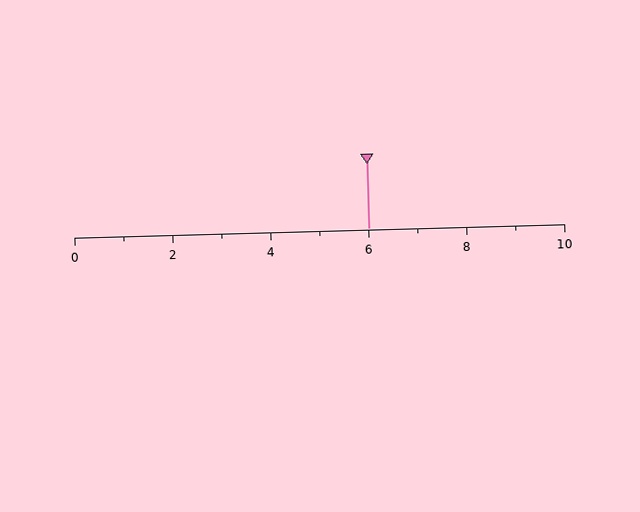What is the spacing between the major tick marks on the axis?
The major ticks are spaced 2 apart.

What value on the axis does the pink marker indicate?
The marker indicates approximately 6.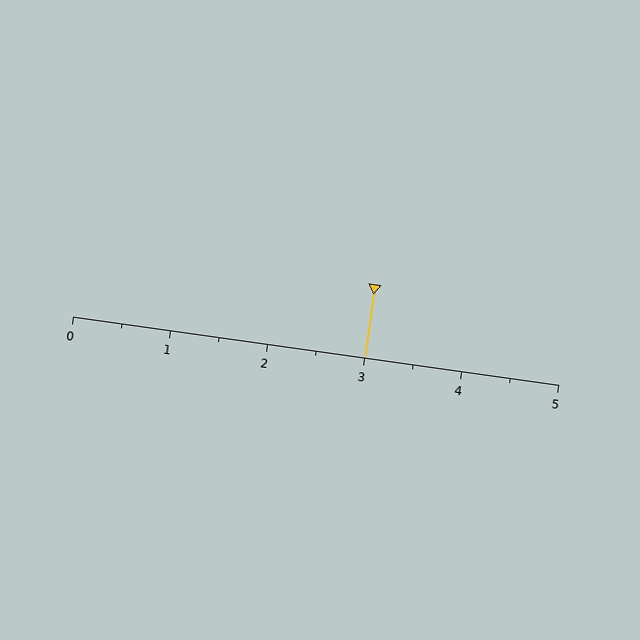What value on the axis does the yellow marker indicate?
The marker indicates approximately 3.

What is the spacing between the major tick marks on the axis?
The major ticks are spaced 1 apart.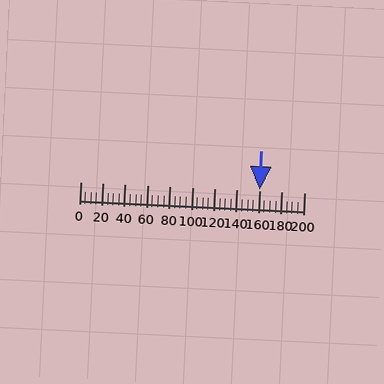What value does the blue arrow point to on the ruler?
The blue arrow points to approximately 160.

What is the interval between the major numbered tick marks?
The major tick marks are spaced 20 units apart.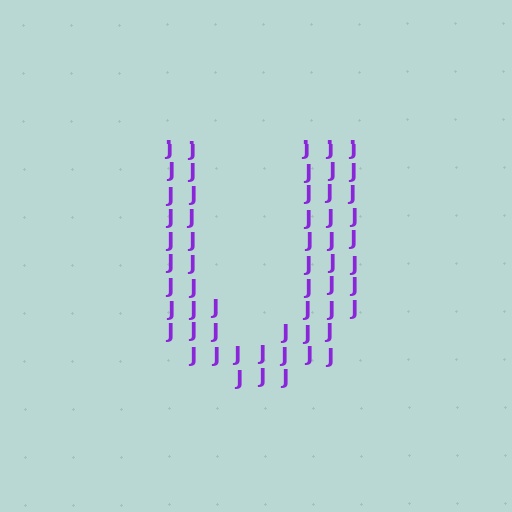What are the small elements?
The small elements are letter J's.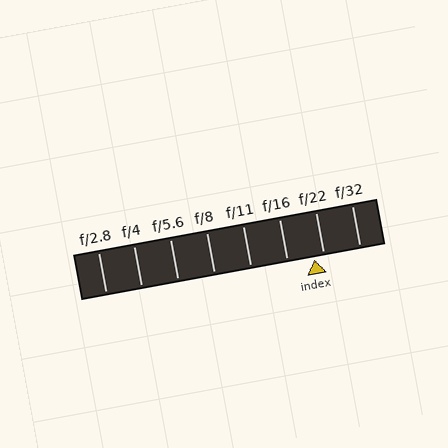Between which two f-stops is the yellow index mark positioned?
The index mark is between f/16 and f/22.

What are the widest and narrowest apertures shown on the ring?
The widest aperture shown is f/2.8 and the narrowest is f/32.